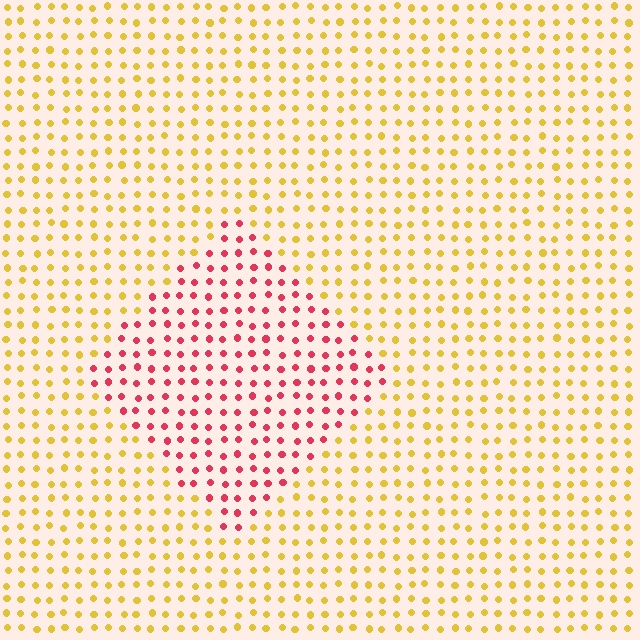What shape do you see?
I see a diamond.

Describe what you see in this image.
The image is filled with small yellow elements in a uniform arrangement. A diamond-shaped region is visible where the elements are tinted to a slightly different hue, forming a subtle color boundary.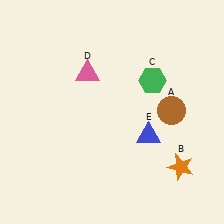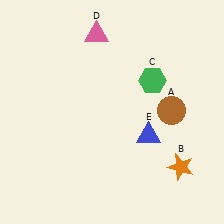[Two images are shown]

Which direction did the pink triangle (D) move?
The pink triangle (D) moved up.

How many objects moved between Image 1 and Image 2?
1 object moved between the two images.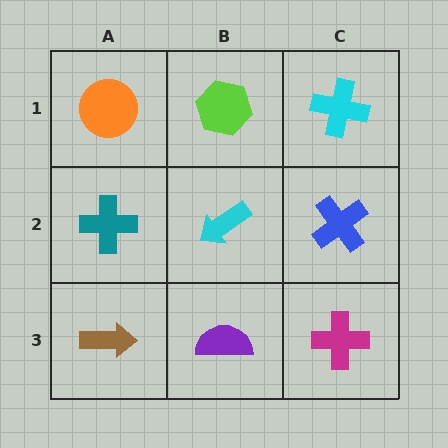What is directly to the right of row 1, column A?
A lime hexagon.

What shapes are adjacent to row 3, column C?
A blue cross (row 2, column C), a purple semicircle (row 3, column B).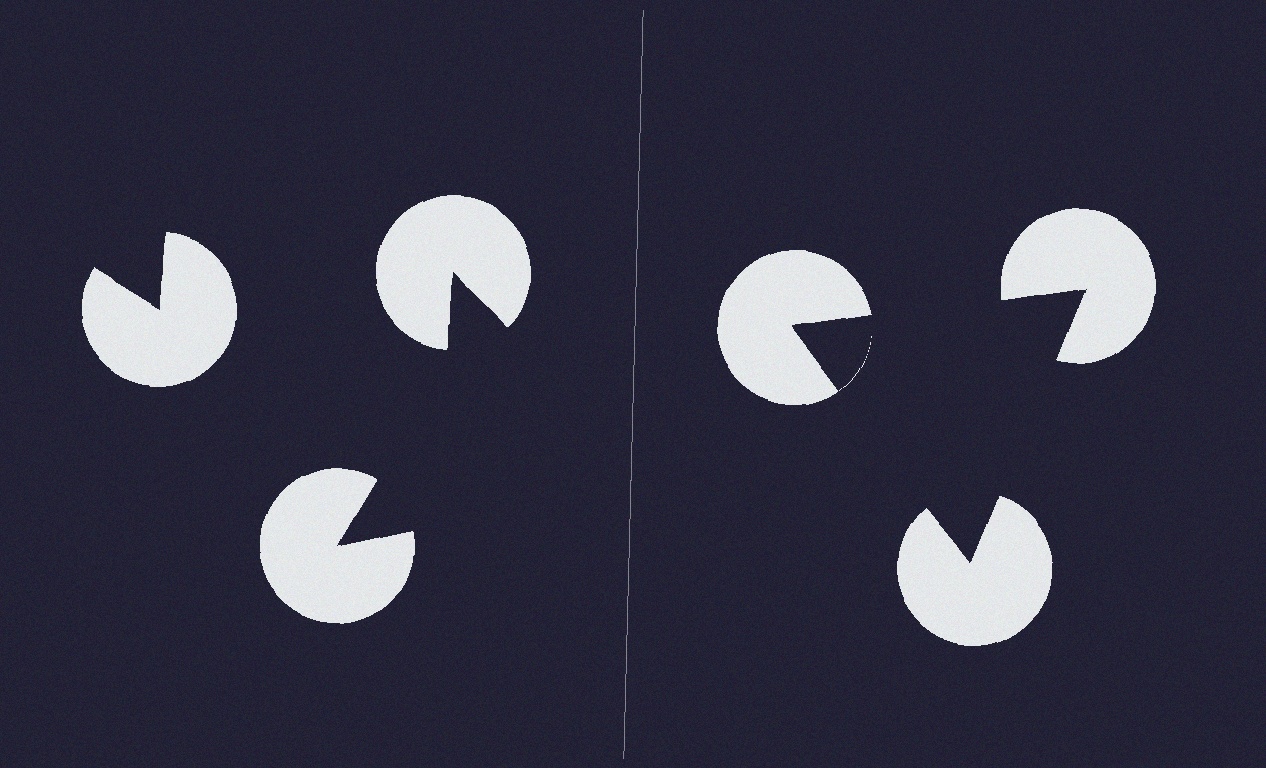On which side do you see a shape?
An illusory triangle appears on the right side. On the left side the wedge cuts are rotated, so no coherent shape forms.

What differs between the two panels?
The pac-man discs are positioned identically on both sides; only the wedge orientations differ. On the right they align to a triangle; on the left they are misaligned.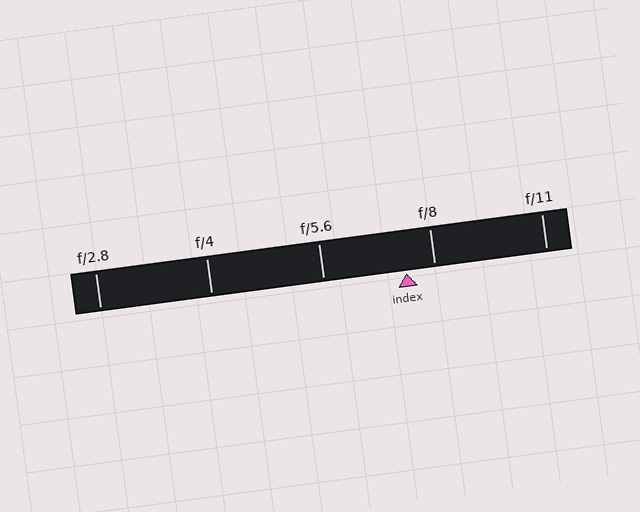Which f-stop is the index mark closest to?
The index mark is closest to f/8.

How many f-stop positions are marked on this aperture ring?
There are 5 f-stop positions marked.